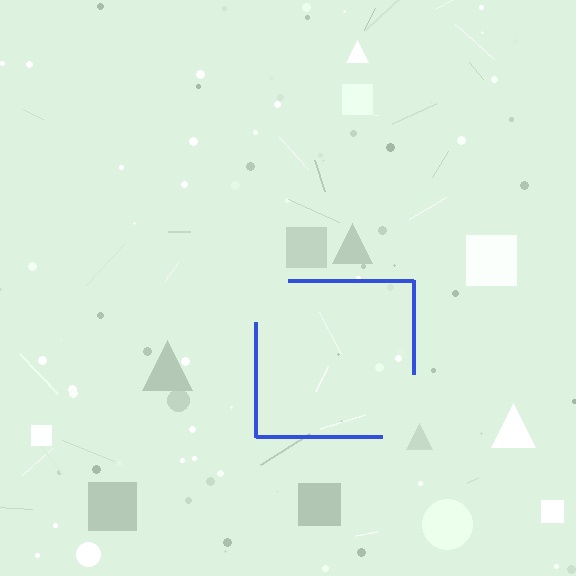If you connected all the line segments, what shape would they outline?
They would outline a square.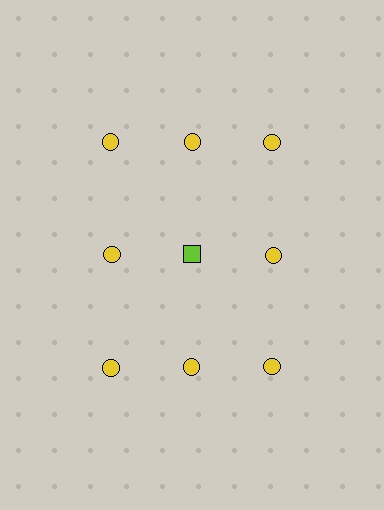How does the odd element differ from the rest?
It differs in both color (lime instead of yellow) and shape (square instead of circle).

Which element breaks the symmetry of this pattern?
The lime square in the second row, second from left column breaks the symmetry. All other shapes are yellow circles.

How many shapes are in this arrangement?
There are 9 shapes arranged in a grid pattern.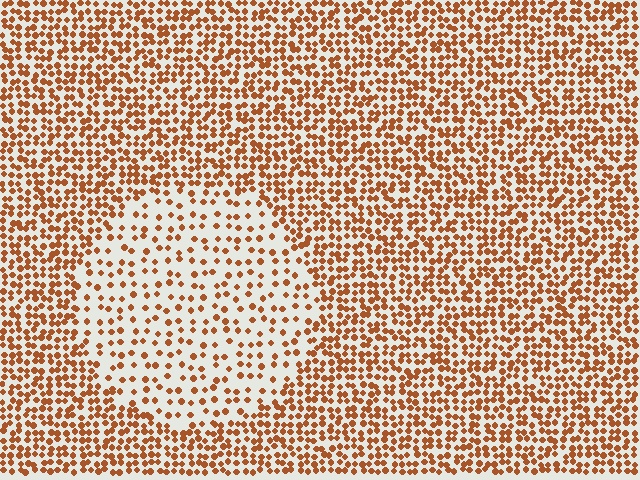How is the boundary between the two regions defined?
The boundary is defined by a change in element density (approximately 2.2x ratio). All elements are the same color, size, and shape.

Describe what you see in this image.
The image contains small brown elements arranged at two different densities. A circle-shaped region is visible where the elements are less densely packed than the surrounding area.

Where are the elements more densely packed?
The elements are more densely packed outside the circle boundary.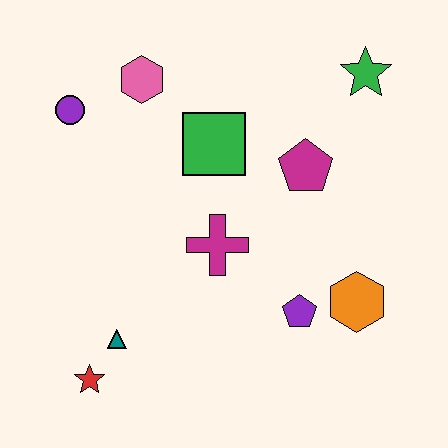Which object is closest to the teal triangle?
The red star is closest to the teal triangle.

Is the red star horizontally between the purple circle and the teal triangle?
Yes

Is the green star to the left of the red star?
No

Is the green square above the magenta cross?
Yes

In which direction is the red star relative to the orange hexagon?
The red star is to the left of the orange hexagon.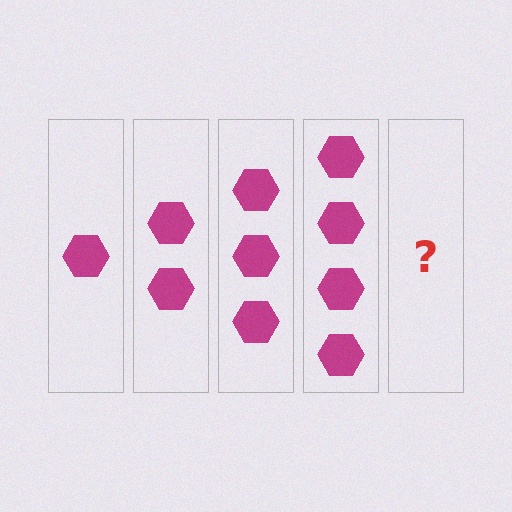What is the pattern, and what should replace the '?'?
The pattern is that each step adds one more hexagon. The '?' should be 5 hexagons.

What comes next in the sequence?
The next element should be 5 hexagons.